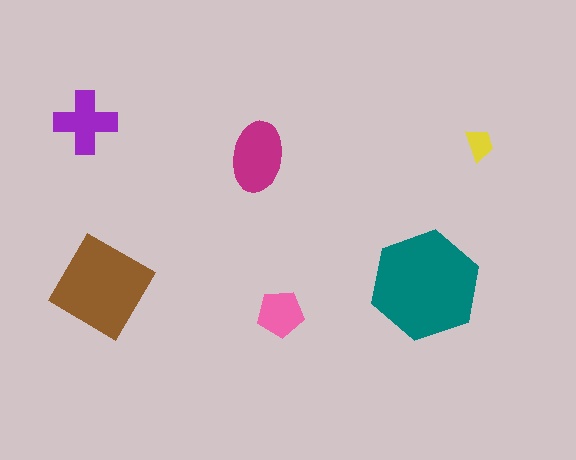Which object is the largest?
The teal hexagon.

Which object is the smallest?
The yellow trapezoid.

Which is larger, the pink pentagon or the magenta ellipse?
The magenta ellipse.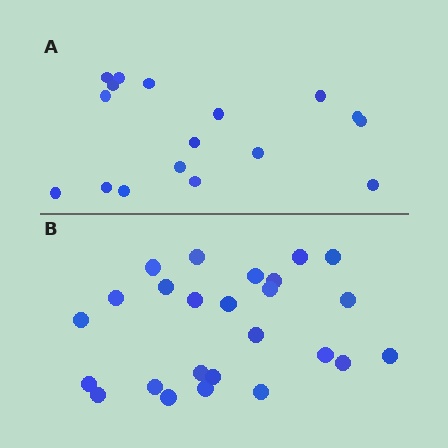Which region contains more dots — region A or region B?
Region B (the bottom region) has more dots.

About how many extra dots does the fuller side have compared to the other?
Region B has roughly 8 or so more dots than region A.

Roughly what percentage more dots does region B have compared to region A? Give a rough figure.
About 45% more.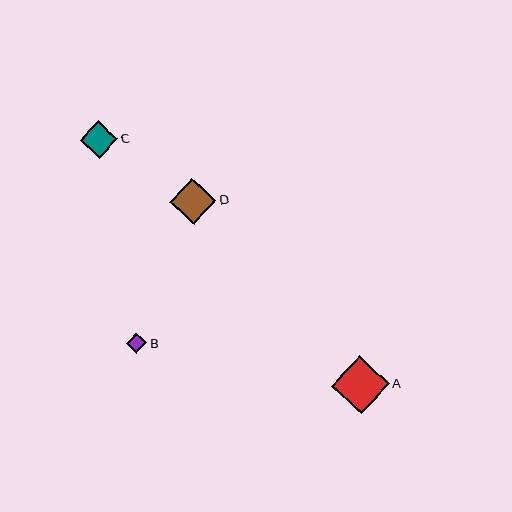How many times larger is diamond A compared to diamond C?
Diamond A is approximately 1.5 times the size of diamond C.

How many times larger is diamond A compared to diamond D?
Diamond A is approximately 1.3 times the size of diamond D.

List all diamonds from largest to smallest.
From largest to smallest: A, D, C, B.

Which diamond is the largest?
Diamond A is the largest with a size of approximately 58 pixels.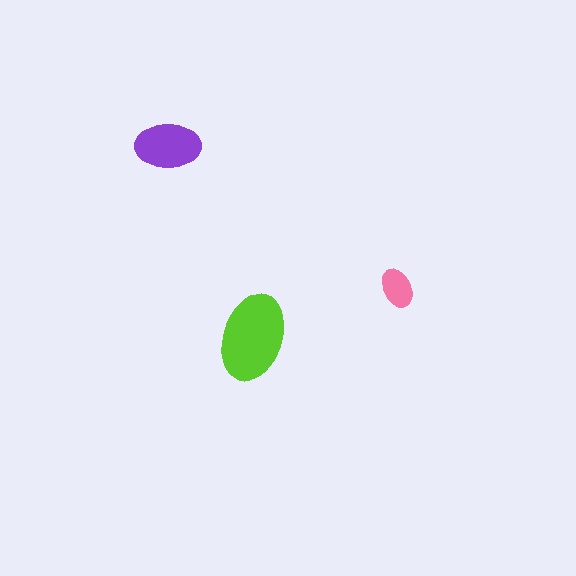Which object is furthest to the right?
The pink ellipse is rightmost.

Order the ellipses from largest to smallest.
the lime one, the purple one, the pink one.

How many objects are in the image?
There are 3 objects in the image.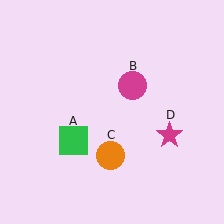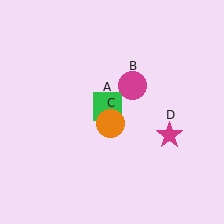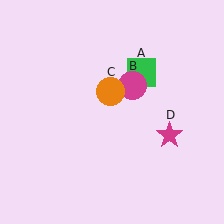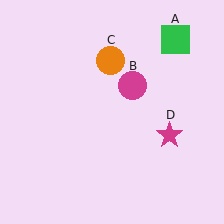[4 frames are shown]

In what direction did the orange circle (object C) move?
The orange circle (object C) moved up.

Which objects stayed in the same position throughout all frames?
Magenta circle (object B) and magenta star (object D) remained stationary.